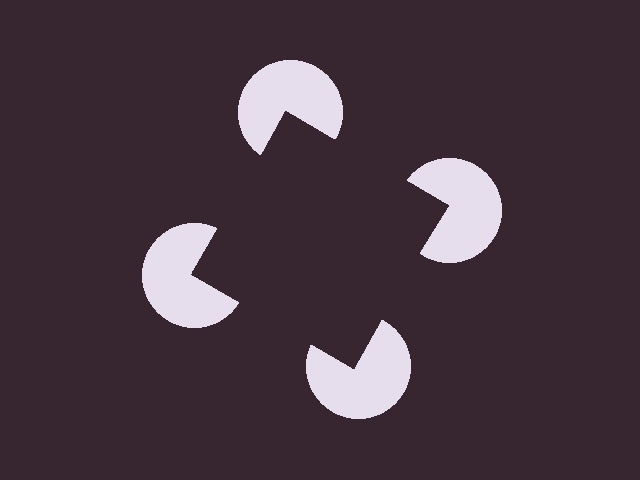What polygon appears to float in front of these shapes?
An illusory square — its edges are inferred from the aligned wedge cuts in the pac-man discs, not physically drawn.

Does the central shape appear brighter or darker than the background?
It typically appears slightly darker than the background, even though no actual brightness change is drawn.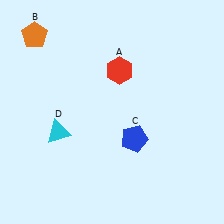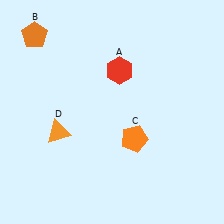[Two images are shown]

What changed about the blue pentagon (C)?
In Image 1, C is blue. In Image 2, it changed to orange.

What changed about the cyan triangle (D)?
In Image 1, D is cyan. In Image 2, it changed to orange.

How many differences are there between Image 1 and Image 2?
There are 2 differences between the two images.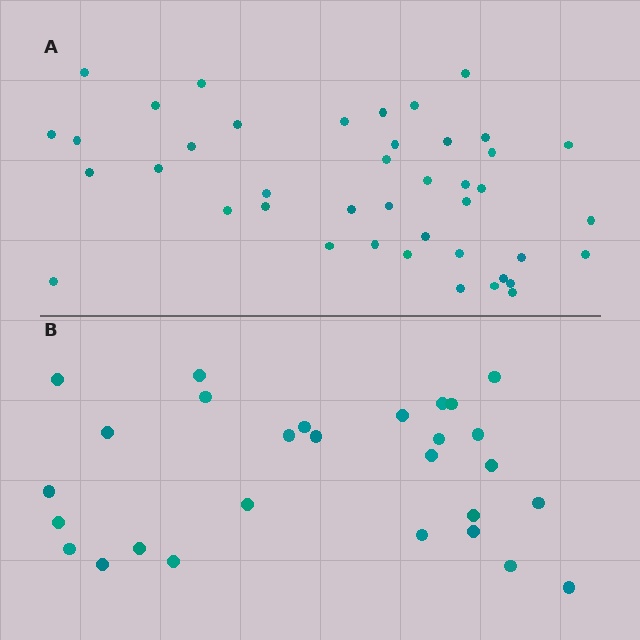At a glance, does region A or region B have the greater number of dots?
Region A (the top region) has more dots.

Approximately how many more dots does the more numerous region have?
Region A has approximately 15 more dots than region B.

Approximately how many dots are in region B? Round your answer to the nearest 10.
About 30 dots. (The exact count is 28, which rounds to 30.)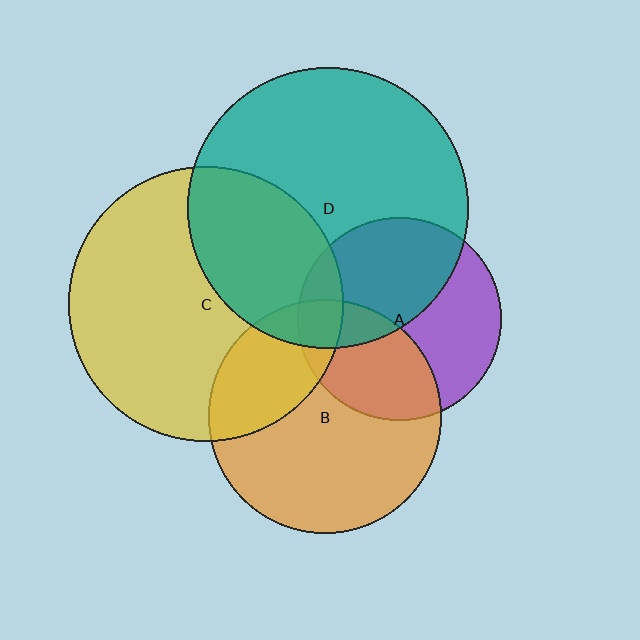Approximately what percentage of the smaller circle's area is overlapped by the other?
Approximately 35%.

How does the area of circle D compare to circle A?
Approximately 1.9 times.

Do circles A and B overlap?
Yes.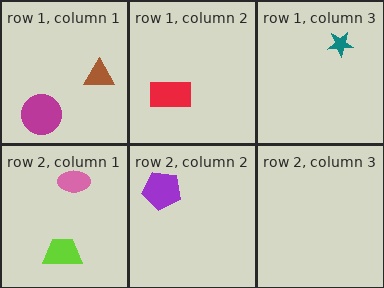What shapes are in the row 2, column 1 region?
The lime trapezoid, the pink ellipse.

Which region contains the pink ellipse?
The row 2, column 1 region.